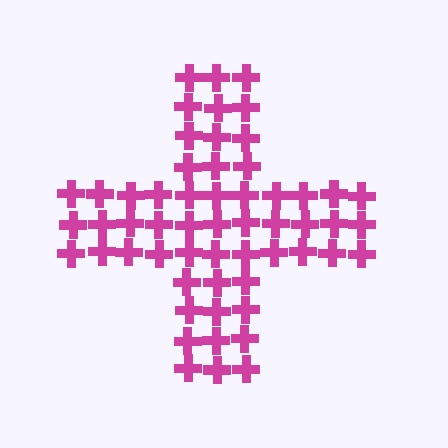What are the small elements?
The small elements are crosses.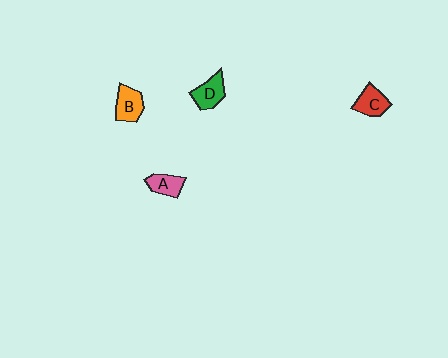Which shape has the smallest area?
Shape A (pink).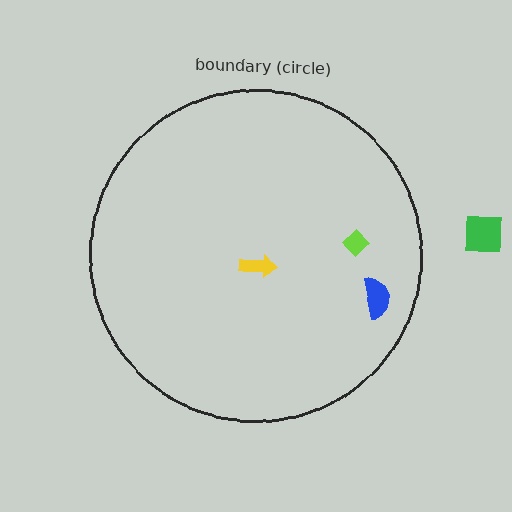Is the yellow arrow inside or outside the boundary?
Inside.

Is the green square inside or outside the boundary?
Outside.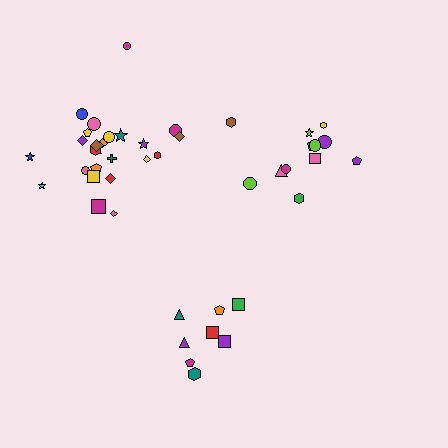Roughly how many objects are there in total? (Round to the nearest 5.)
Roughly 45 objects in total.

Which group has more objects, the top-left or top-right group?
The top-left group.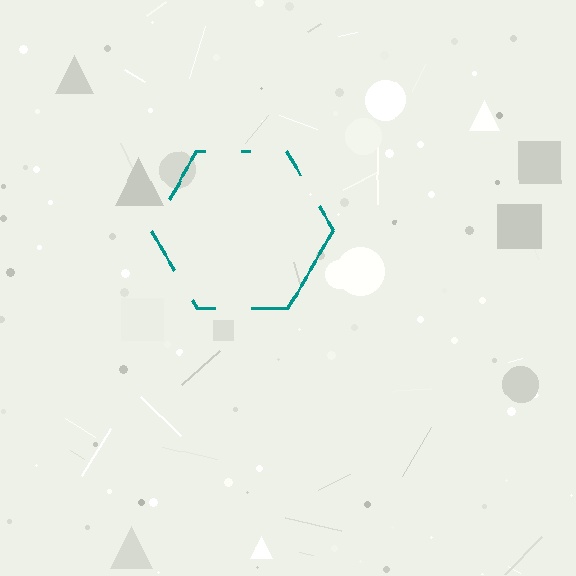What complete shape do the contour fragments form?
The contour fragments form a hexagon.